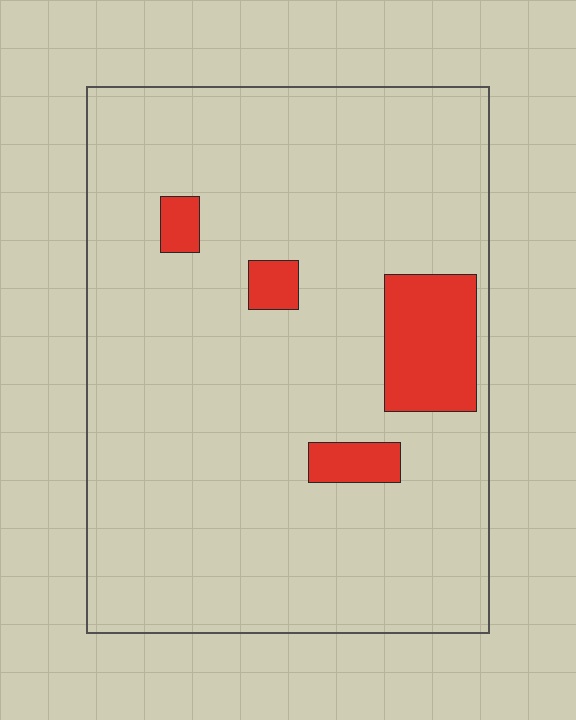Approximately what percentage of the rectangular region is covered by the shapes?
Approximately 10%.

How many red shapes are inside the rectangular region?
4.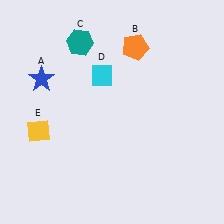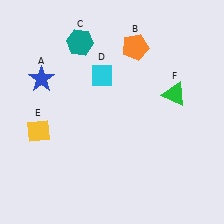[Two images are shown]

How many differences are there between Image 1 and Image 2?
There is 1 difference between the two images.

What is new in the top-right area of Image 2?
A green triangle (F) was added in the top-right area of Image 2.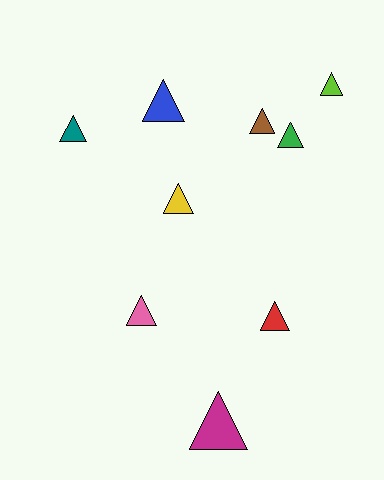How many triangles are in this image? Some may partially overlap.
There are 9 triangles.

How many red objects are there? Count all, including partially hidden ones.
There is 1 red object.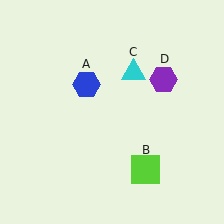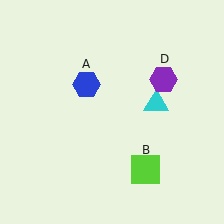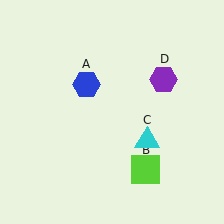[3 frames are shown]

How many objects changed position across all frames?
1 object changed position: cyan triangle (object C).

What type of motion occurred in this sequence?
The cyan triangle (object C) rotated clockwise around the center of the scene.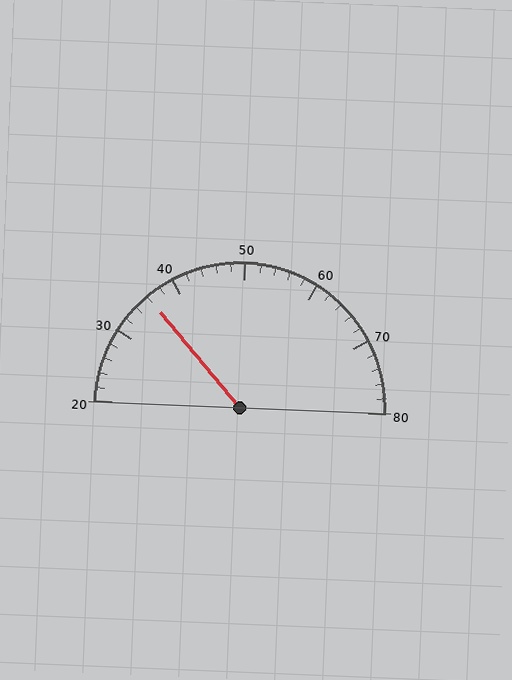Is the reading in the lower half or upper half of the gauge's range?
The reading is in the lower half of the range (20 to 80).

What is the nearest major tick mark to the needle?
The nearest major tick mark is 40.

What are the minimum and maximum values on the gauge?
The gauge ranges from 20 to 80.